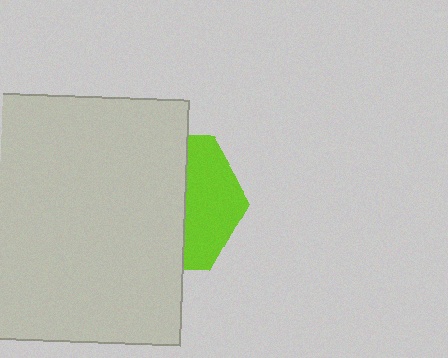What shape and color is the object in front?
The object in front is a light gray square.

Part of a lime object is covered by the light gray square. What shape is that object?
It is a hexagon.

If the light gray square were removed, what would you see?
You would see the complete lime hexagon.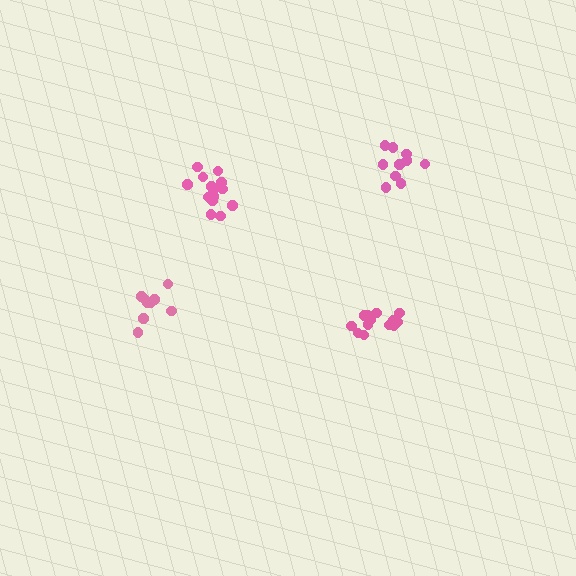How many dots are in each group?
Group 1: 9 dots, Group 2: 10 dots, Group 3: 13 dots, Group 4: 14 dots (46 total).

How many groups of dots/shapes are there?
There are 4 groups.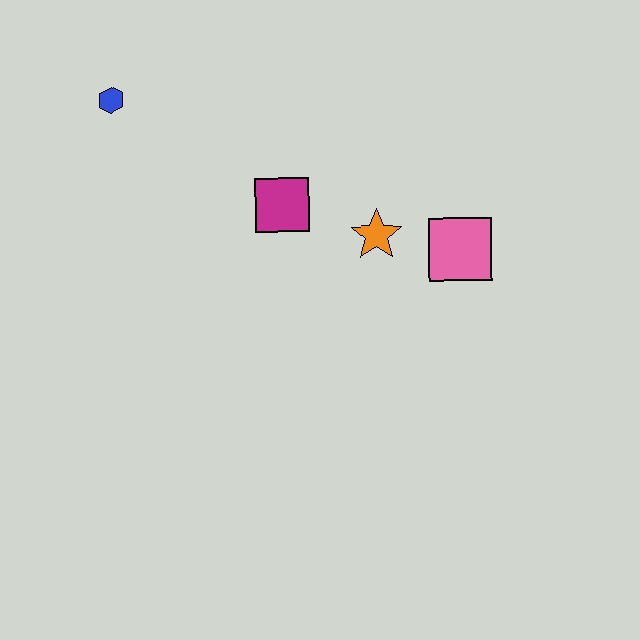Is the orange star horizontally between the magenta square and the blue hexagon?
No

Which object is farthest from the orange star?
The blue hexagon is farthest from the orange star.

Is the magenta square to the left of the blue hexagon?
No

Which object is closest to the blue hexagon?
The magenta square is closest to the blue hexagon.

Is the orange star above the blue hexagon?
No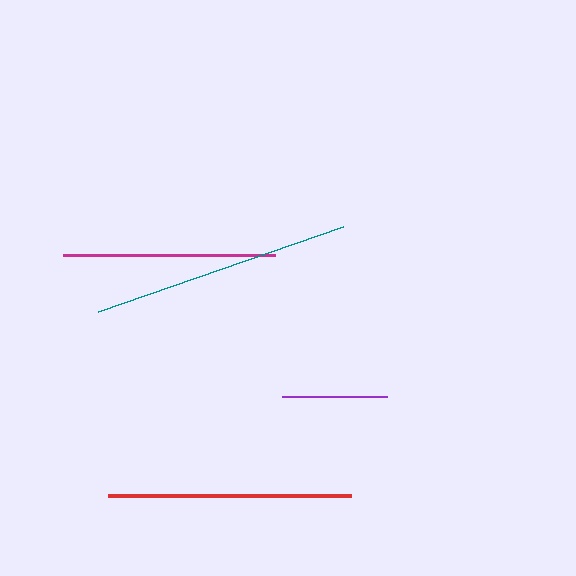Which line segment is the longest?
The teal line is the longest at approximately 260 pixels.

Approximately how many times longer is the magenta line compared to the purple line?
The magenta line is approximately 2.0 times the length of the purple line.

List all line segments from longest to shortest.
From longest to shortest: teal, red, magenta, purple.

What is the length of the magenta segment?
The magenta segment is approximately 212 pixels long.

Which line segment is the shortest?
The purple line is the shortest at approximately 105 pixels.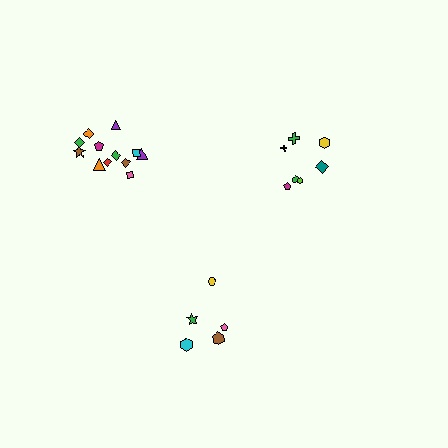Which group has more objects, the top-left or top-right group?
The top-left group.